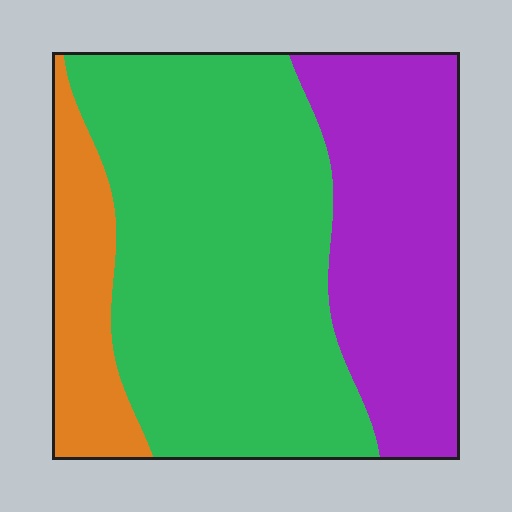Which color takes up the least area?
Orange, at roughly 15%.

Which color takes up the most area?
Green, at roughly 55%.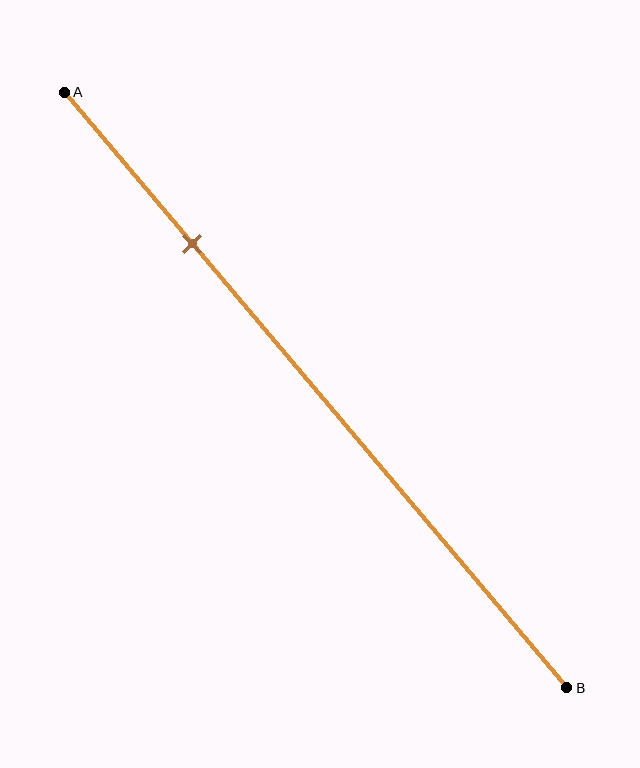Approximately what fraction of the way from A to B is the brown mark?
The brown mark is approximately 25% of the way from A to B.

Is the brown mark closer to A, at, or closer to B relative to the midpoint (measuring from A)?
The brown mark is closer to point A than the midpoint of segment AB.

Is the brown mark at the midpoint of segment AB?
No, the mark is at about 25% from A, not at the 50% midpoint.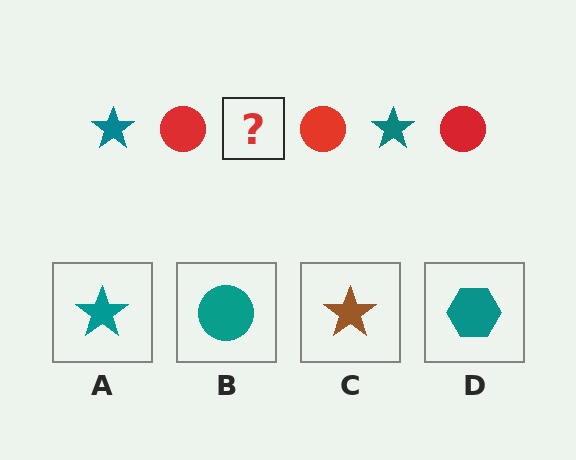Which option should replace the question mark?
Option A.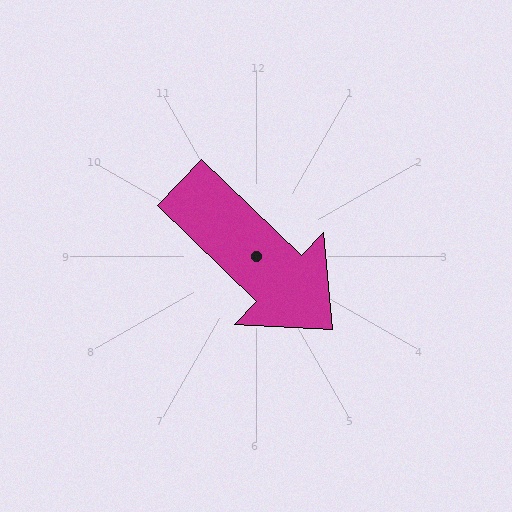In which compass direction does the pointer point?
Southeast.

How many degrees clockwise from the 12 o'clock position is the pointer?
Approximately 134 degrees.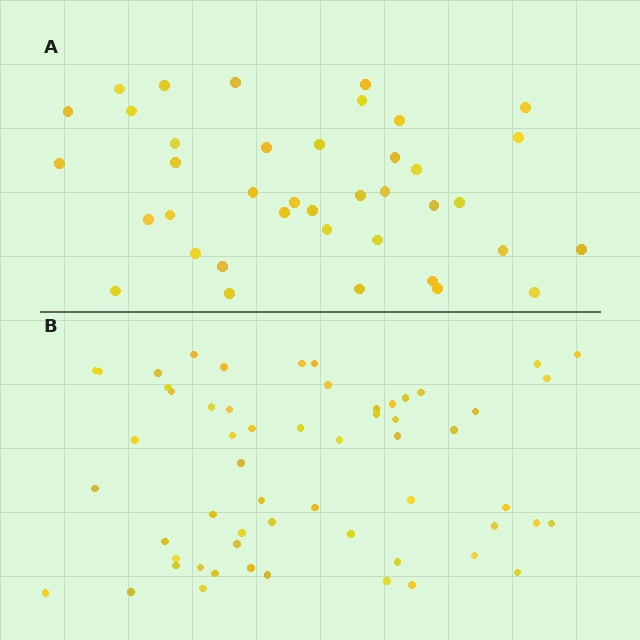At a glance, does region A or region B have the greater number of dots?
Region B (the bottom region) has more dots.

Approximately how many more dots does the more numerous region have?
Region B has approximately 20 more dots than region A.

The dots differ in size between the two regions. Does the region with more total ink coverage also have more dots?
No. Region A has more total ink coverage because its dots are larger, but region B actually contains more individual dots. Total area can be misleading — the number of items is what matters here.